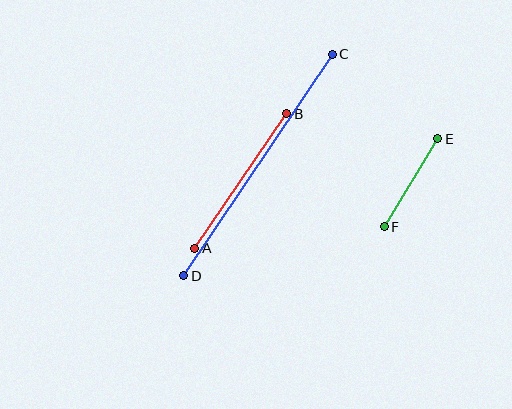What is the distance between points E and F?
The distance is approximately 103 pixels.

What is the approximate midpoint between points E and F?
The midpoint is at approximately (411, 183) pixels.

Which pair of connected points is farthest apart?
Points C and D are farthest apart.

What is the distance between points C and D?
The distance is approximately 267 pixels.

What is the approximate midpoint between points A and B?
The midpoint is at approximately (241, 181) pixels.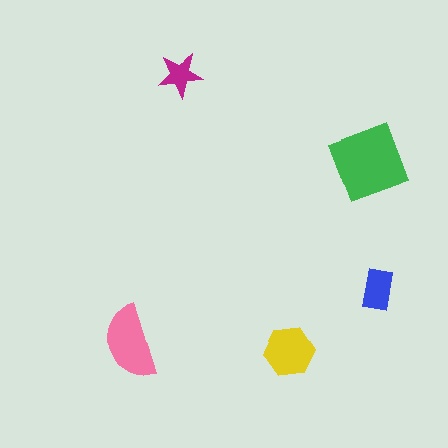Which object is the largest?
The green square.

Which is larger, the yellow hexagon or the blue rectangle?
The yellow hexagon.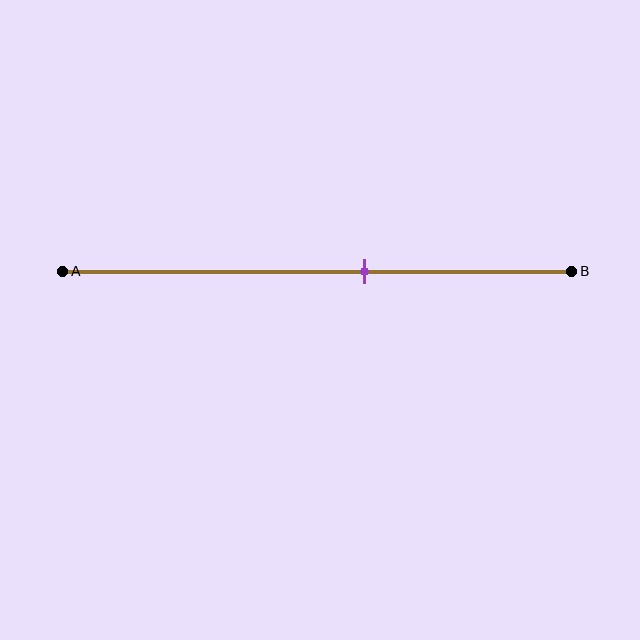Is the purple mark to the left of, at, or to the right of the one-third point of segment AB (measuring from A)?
The purple mark is to the right of the one-third point of segment AB.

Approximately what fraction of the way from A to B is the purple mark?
The purple mark is approximately 60% of the way from A to B.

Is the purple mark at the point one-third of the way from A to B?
No, the mark is at about 60% from A, not at the 33% one-third point.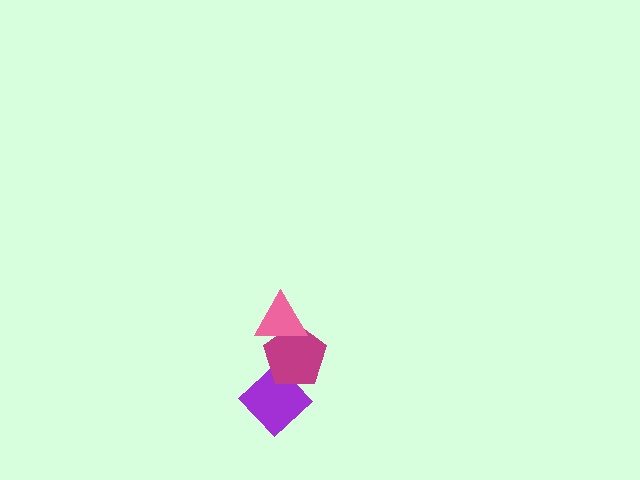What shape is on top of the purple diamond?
The magenta pentagon is on top of the purple diamond.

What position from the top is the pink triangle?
The pink triangle is 1st from the top.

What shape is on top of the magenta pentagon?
The pink triangle is on top of the magenta pentagon.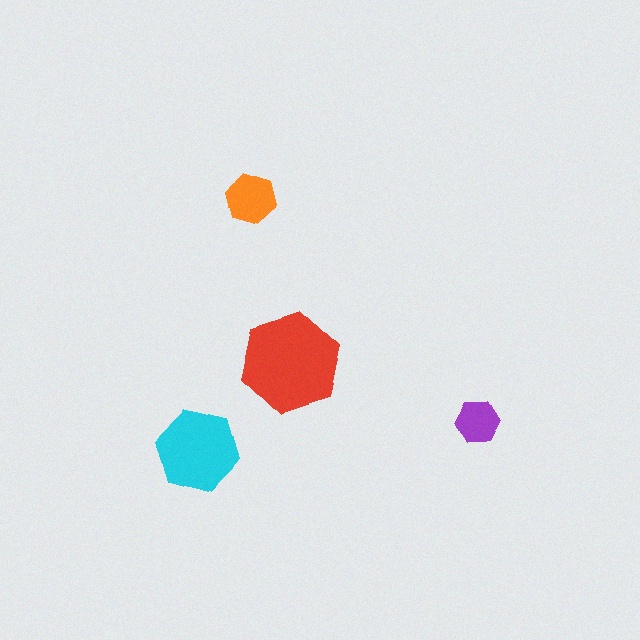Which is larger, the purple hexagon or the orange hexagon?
The orange one.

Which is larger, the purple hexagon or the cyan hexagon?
The cyan one.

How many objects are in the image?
There are 4 objects in the image.